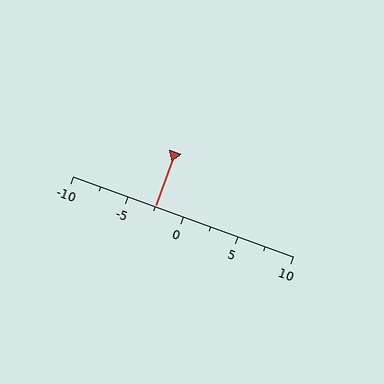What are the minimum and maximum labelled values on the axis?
The axis runs from -10 to 10.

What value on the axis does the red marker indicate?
The marker indicates approximately -2.5.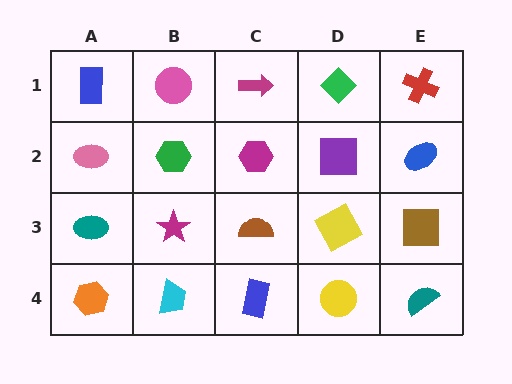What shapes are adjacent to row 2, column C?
A magenta arrow (row 1, column C), a brown semicircle (row 3, column C), a green hexagon (row 2, column B), a purple square (row 2, column D).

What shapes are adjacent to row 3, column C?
A magenta hexagon (row 2, column C), a blue rectangle (row 4, column C), a magenta star (row 3, column B), a yellow square (row 3, column D).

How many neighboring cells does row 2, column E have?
3.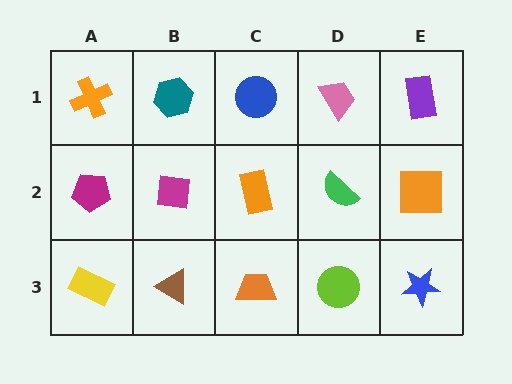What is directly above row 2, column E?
A purple rectangle.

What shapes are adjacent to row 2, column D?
A pink trapezoid (row 1, column D), a lime circle (row 3, column D), an orange rectangle (row 2, column C), an orange square (row 2, column E).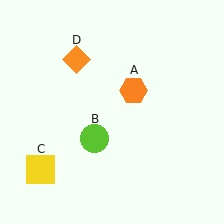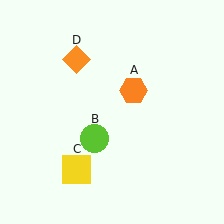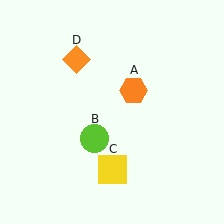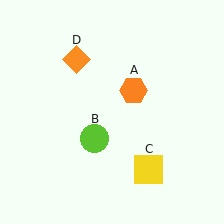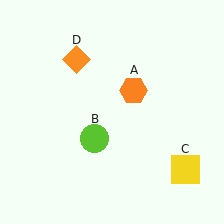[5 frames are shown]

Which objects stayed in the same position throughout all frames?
Orange hexagon (object A) and lime circle (object B) and orange diamond (object D) remained stationary.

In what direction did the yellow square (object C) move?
The yellow square (object C) moved right.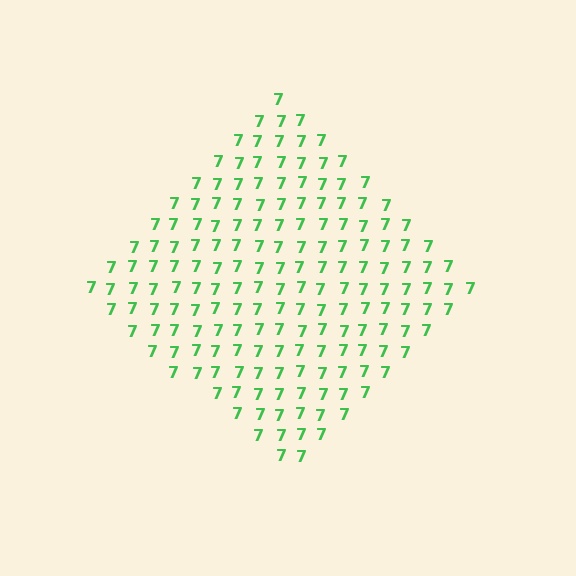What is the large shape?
The large shape is a diamond.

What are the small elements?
The small elements are digit 7's.